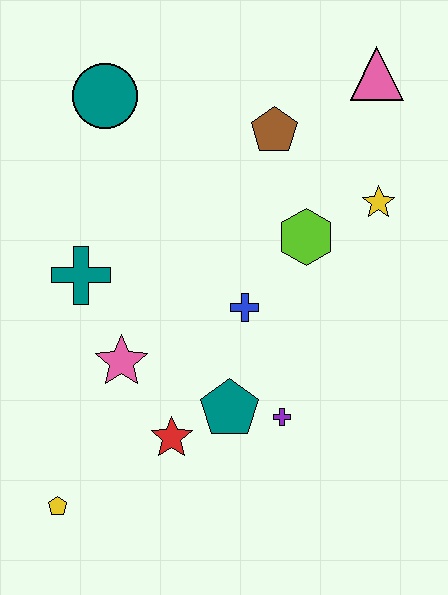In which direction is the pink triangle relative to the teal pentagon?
The pink triangle is above the teal pentagon.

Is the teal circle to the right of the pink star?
No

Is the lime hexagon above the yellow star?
No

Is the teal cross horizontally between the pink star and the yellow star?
No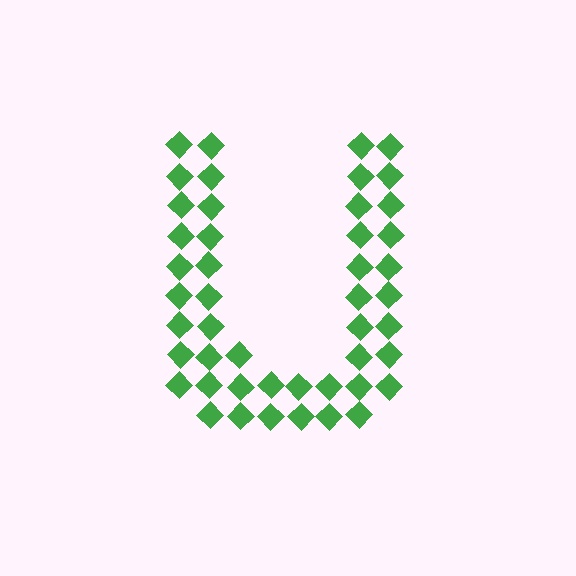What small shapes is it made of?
It is made of small diamonds.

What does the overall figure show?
The overall figure shows the letter U.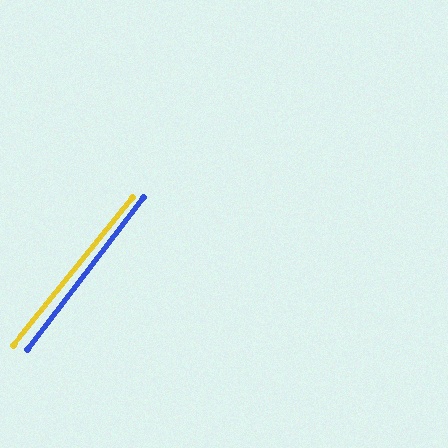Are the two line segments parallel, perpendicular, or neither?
Parallel — their directions differ by only 1.5°.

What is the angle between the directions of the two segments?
Approximately 2 degrees.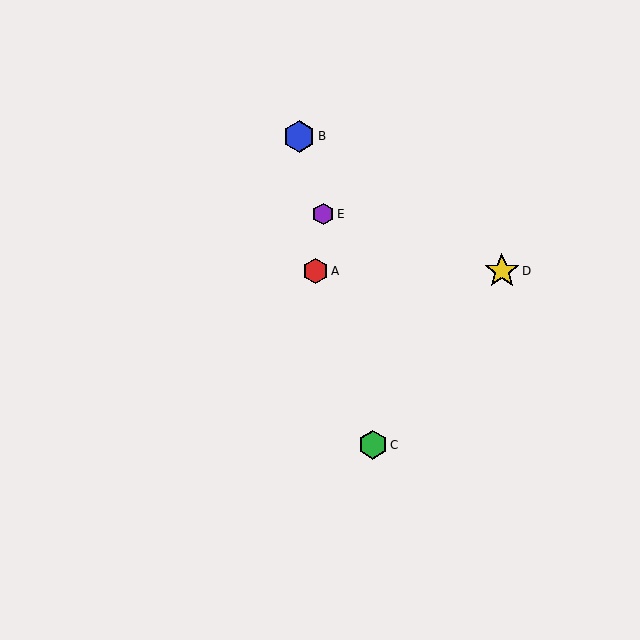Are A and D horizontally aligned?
Yes, both are at y≈271.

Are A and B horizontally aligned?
No, A is at y≈271 and B is at y≈136.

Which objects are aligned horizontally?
Objects A, D are aligned horizontally.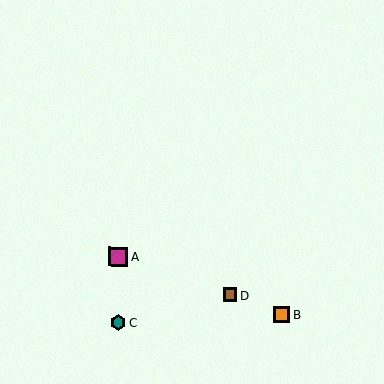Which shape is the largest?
The magenta square (labeled A) is the largest.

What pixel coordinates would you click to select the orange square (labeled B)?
Click at (282, 314) to select the orange square B.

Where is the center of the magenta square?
The center of the magenta square is at (118, 257).